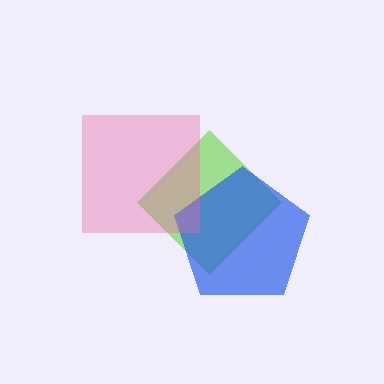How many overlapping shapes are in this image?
There are 3 overlapping shapes in the image.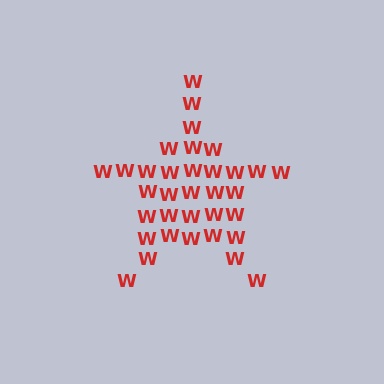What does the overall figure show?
The overall figure shows a star.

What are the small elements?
The small elements are letter W's.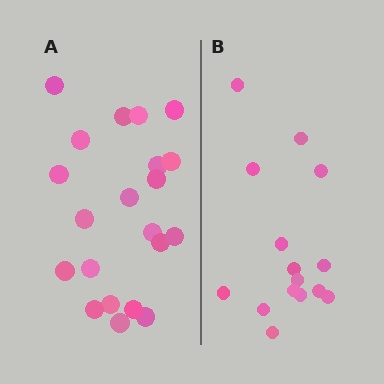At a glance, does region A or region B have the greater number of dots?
Region A (the left region) has more dots.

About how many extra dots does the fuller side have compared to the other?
Region A has about 6 more dots than region B.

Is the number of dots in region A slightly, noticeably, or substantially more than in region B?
Region A has noticeably more, but not dramatically so. The ratio is roughly 1.4 to 1.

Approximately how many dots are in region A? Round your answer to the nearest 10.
About 20 dots. (The exact count is 21, which rounds to 20.)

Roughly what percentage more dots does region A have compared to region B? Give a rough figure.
About 40% more.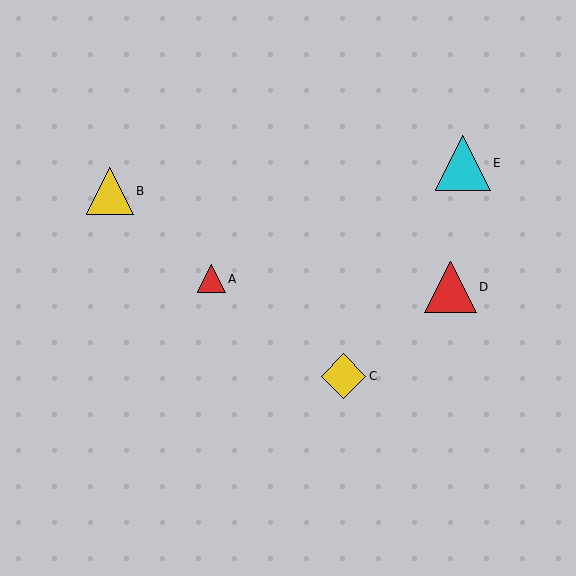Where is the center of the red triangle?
The center of the red triangle is at (450, 287).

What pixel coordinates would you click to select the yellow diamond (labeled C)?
Click at (344, 376) to select the yellow diamond C.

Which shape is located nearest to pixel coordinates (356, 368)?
The yellow diamond (labeled C) at (344, 376) is nearest to that location.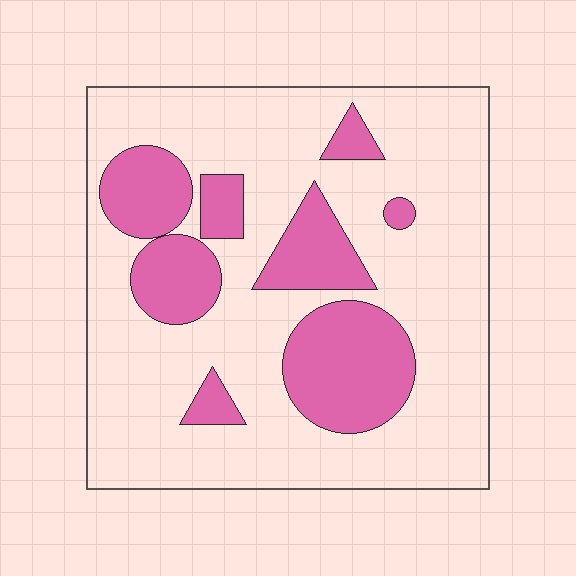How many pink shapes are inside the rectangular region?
8.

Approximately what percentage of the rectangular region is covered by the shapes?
Approximately 25%.